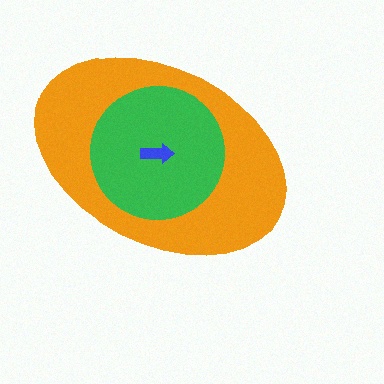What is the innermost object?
The blue arrow.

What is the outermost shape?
The orange ellipse.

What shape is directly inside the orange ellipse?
The green circle.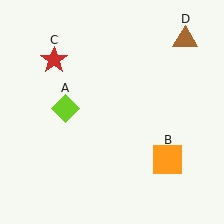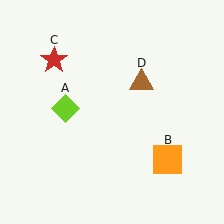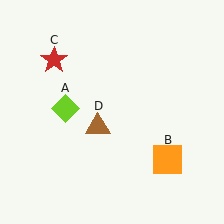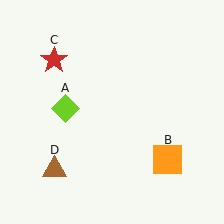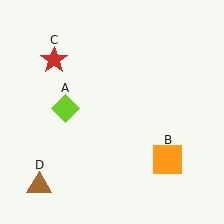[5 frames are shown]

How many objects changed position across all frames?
1 object changed position: brown triangle (object D).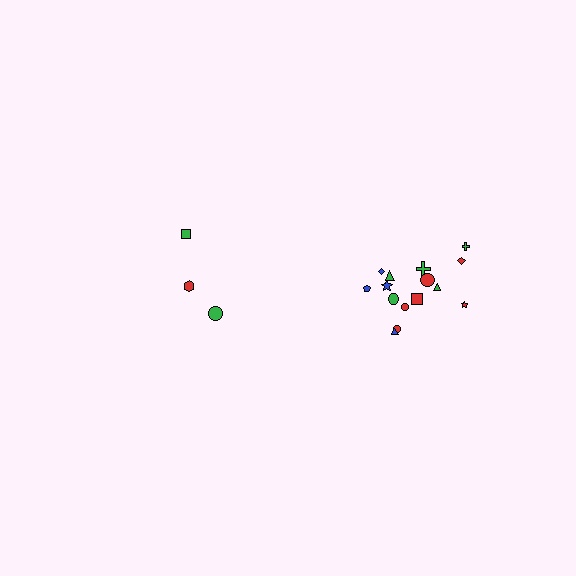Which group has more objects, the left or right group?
The right group.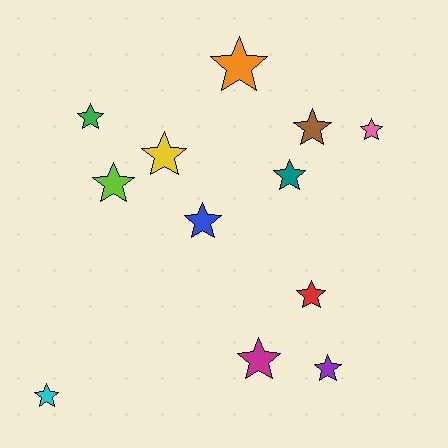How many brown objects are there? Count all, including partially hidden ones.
There is 1 brown object.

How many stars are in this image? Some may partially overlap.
There are 12 stars.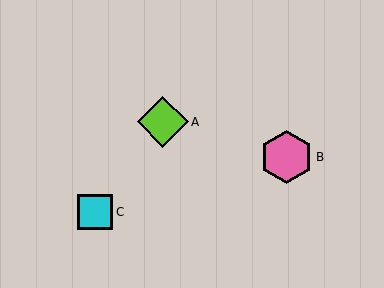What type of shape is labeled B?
Shape B is a pink hexagon.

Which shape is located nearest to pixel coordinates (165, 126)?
The lime diamond (labeled A) at (163, 122) is nearest to that location.